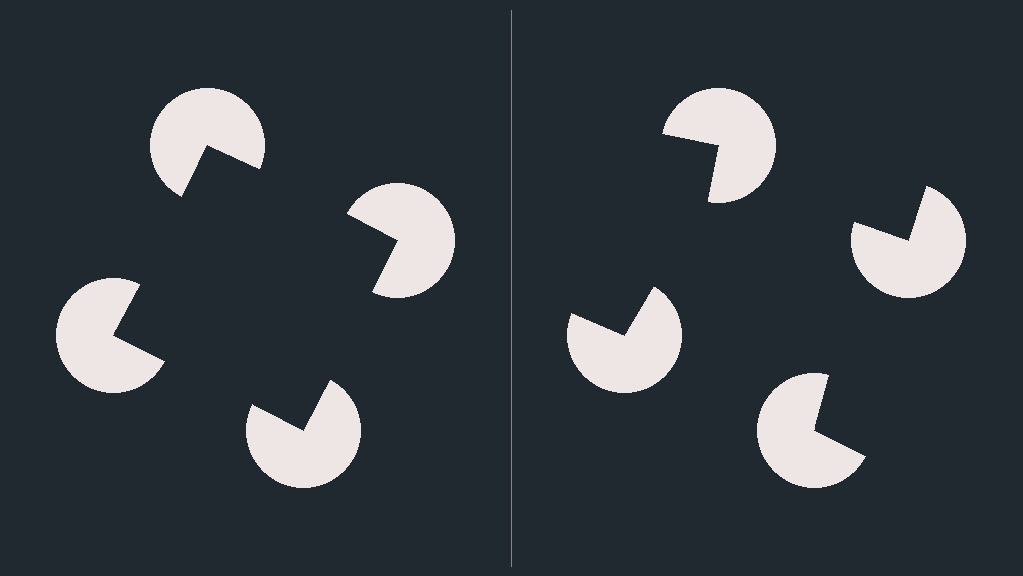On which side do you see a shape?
An illusory square appears on the left side. On the right side the wedge cuts are rotated, so no coherent shape forms.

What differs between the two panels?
The pac-man discs are positioned identically on both sides; only the wedge orientations differ. On the left they align to a square; on the right they are misaligned.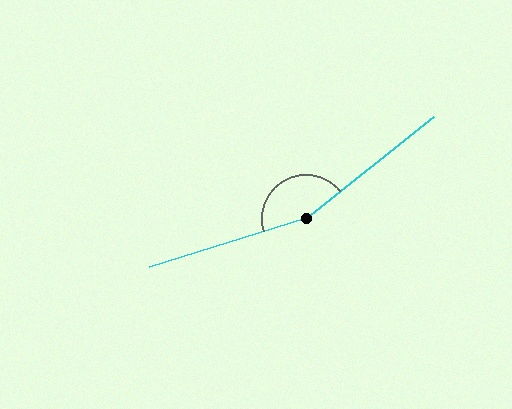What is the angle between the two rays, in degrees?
Approximately 159 degrees.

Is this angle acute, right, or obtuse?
It is obtuse.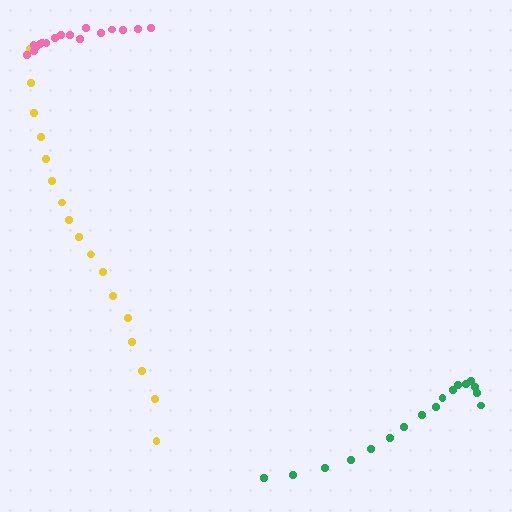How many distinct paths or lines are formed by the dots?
There are 3 distinct paths.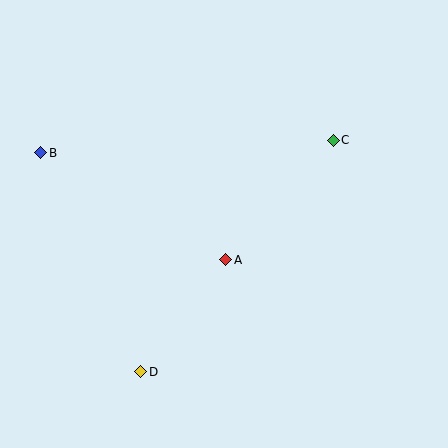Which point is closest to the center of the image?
Point A at (226, 260) is closest to the center.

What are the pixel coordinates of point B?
Point B is at (41, 153).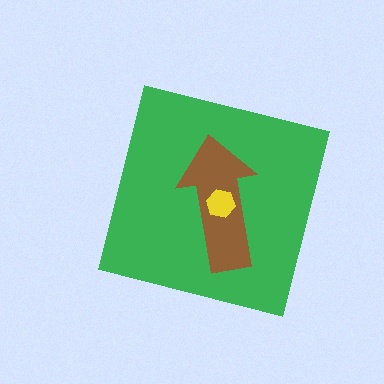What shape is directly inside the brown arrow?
The yellow hexagon.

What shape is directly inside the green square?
The brown arrow.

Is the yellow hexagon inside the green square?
Yes.